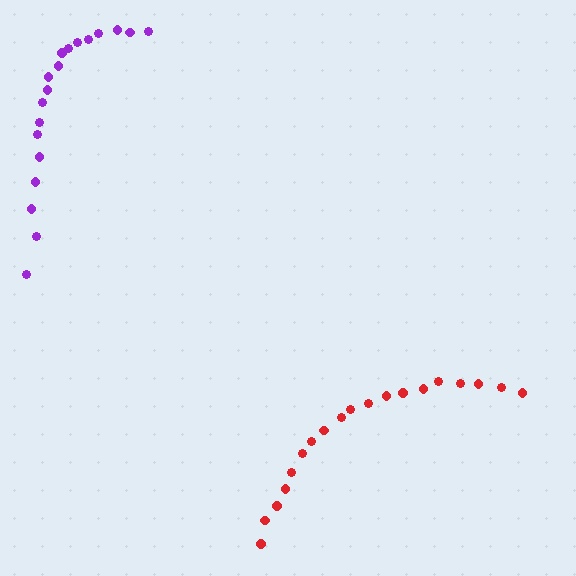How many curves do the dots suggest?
There are 2 distinct paths.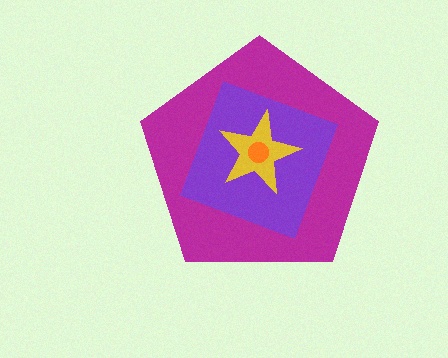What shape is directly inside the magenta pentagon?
The purple square.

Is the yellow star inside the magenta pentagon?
Yes.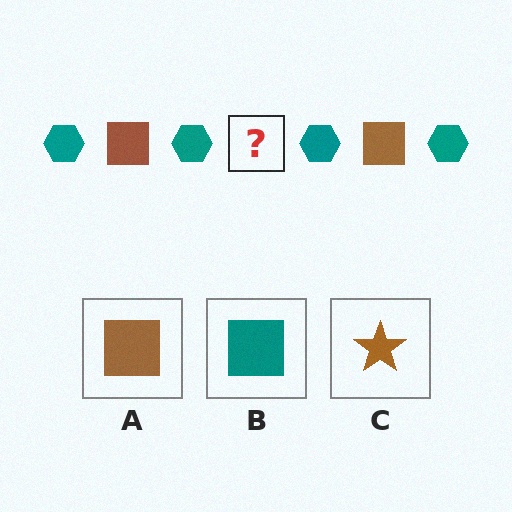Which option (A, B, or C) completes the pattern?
A.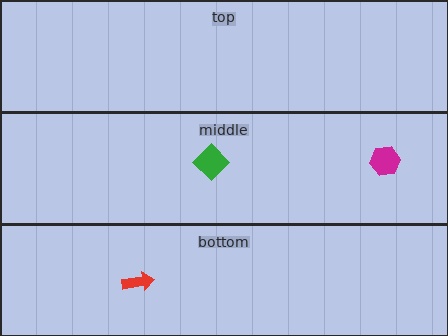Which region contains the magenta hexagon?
The middle region.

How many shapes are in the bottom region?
1.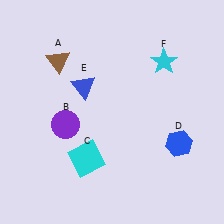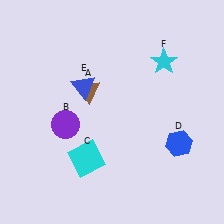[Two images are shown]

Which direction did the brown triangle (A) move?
The brown triangle (A) moved right.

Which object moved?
The brown triangle (A) moved right.